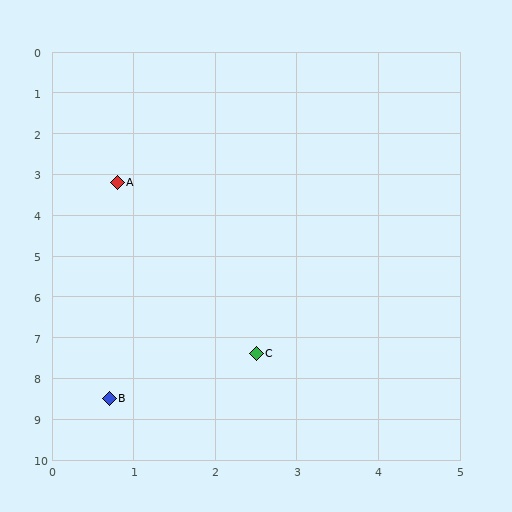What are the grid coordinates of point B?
Point B is at approximately (0.7, 8.5).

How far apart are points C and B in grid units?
Points C and B are about 2.1 grid units apart.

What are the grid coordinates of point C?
Point C is at approximately (2.5, 7.4).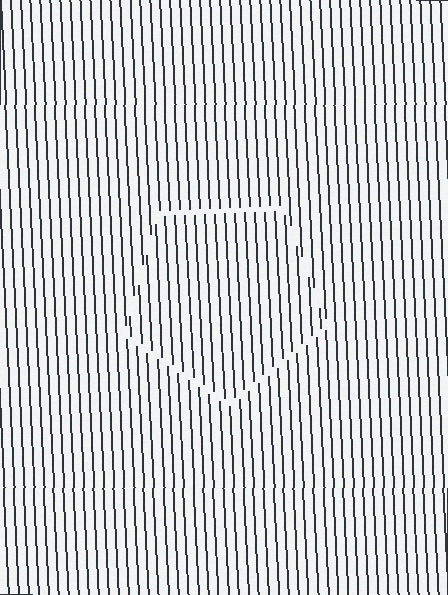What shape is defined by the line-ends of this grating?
An illusory pentagon. The interior of the shape contains the same grating, shifted by half a period — the contour is defined by the phase discontinuity where line-ends from the inner and outer gratings abut.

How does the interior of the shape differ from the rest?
The interior of the shape contains the same grating, shifted by half a period — the contour is defined by the phase discontinuity where line-ends from the inner and outer gratings abut.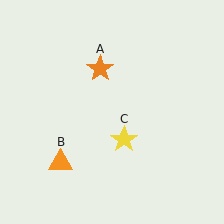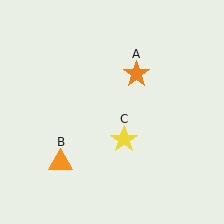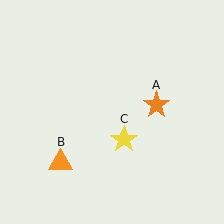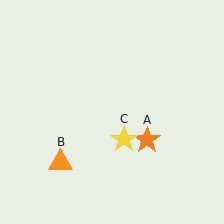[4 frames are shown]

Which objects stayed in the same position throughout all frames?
Orange triangle (object B) and yellow star (object C) remained stationary.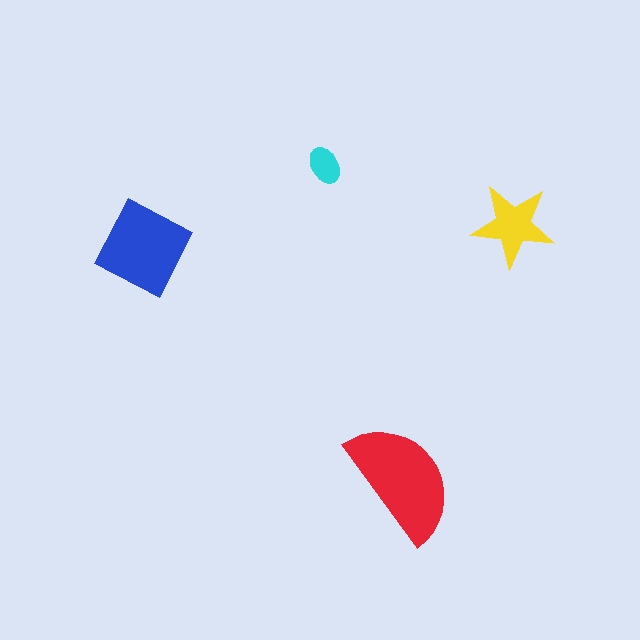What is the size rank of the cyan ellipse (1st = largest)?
4th.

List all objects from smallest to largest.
The cyan ellipse, the yellow star, the blue square, the red semicircle.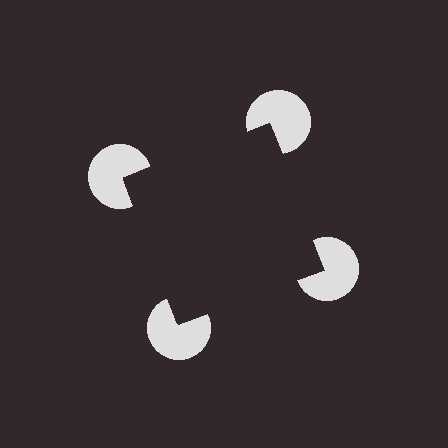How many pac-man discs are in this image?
There are 4 — one at each vertex of the illusory square.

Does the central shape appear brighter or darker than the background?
It typically appears slightly darker than the background, even though no actual brightness change is drawn.